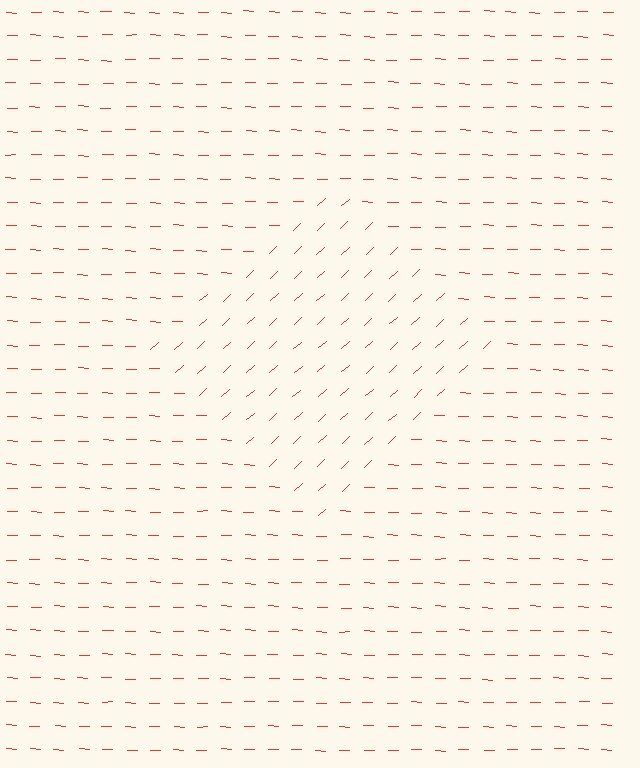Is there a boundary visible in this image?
Yes, there is a texture boundary formed by a change in line orientation.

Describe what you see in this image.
The image is filled with small red line segments. A diamond region in the image has lines oriented differently from the surrounding lines, creating a visible texture boundary.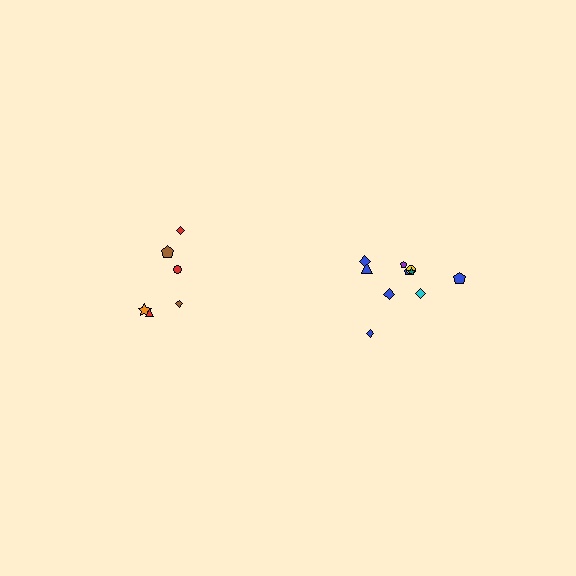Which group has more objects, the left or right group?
The right group.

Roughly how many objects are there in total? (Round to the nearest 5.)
Roughly 15 objects in total.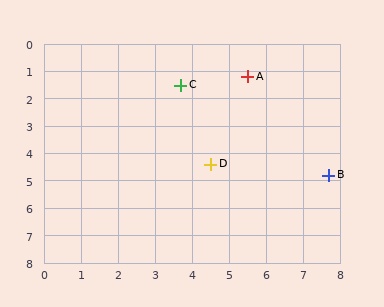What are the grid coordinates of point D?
Point D is at approximately (4.5, 4.4).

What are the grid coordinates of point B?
Point B is at approximately (7.7, 4.8).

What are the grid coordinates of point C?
Point C is at approximately (3.7, 1.5).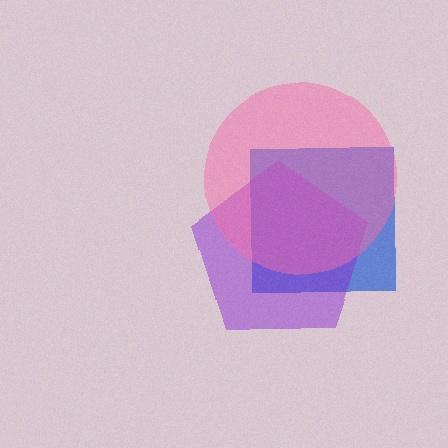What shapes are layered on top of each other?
The layered shapes are: a blue square, a purple pentagon, a pink circle.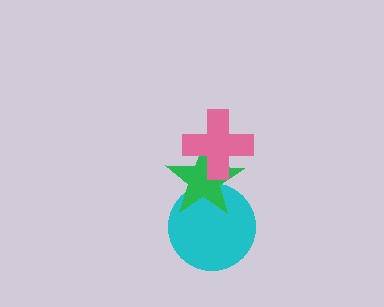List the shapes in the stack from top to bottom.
From top to bottom: the pink cross, the green star, the cyan circle.